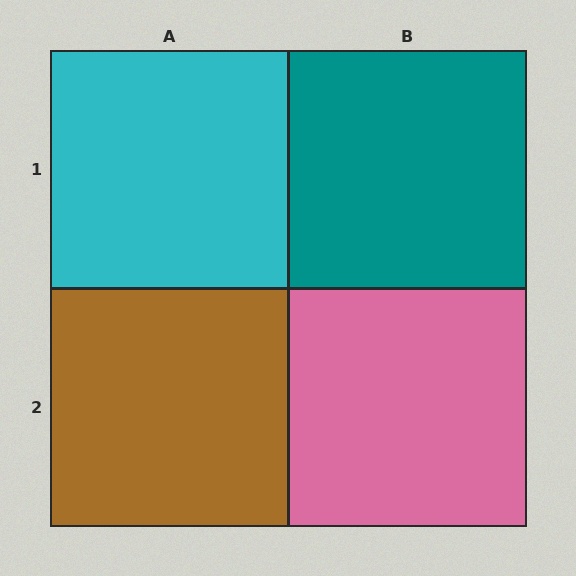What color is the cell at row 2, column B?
Pink.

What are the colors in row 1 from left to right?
Cyan, teal.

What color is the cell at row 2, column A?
Brown.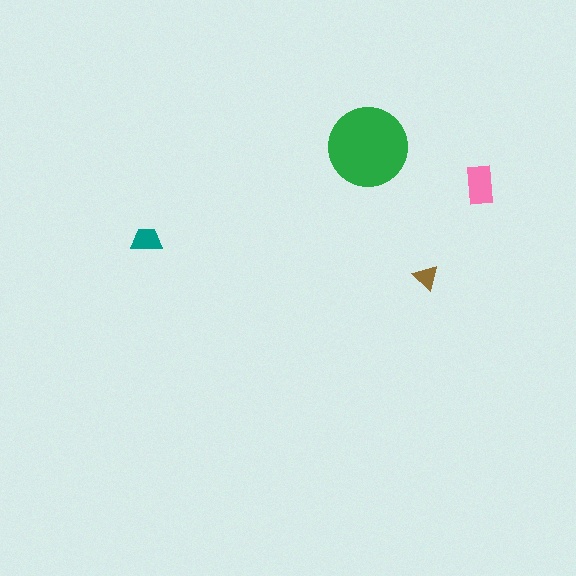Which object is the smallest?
The brown triangle.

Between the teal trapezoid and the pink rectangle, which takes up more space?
The pink rectangle.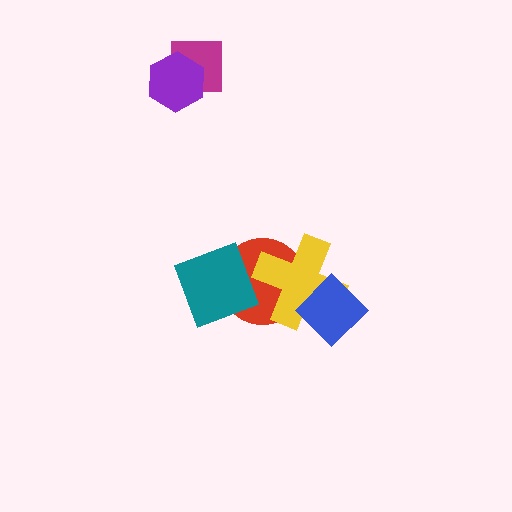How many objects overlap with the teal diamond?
1 object overlaps with the teal diamond.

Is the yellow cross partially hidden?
Yes, it is partially covered by another shape.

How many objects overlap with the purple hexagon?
1 object overlaps with the purple hexagon.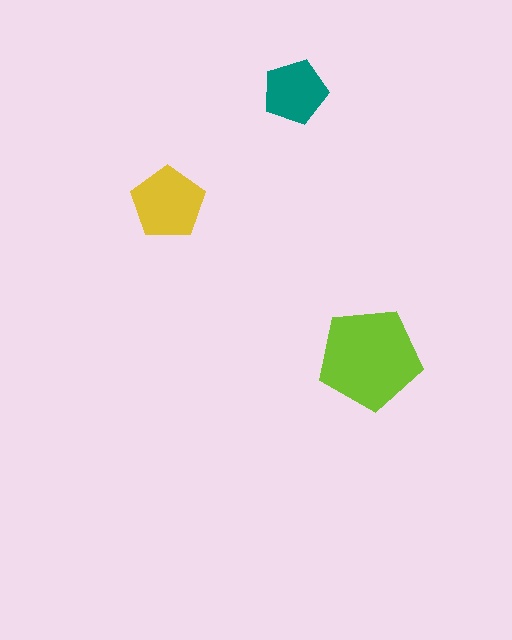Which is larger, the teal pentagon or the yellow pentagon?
The yellow one.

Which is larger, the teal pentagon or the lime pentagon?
The lime one.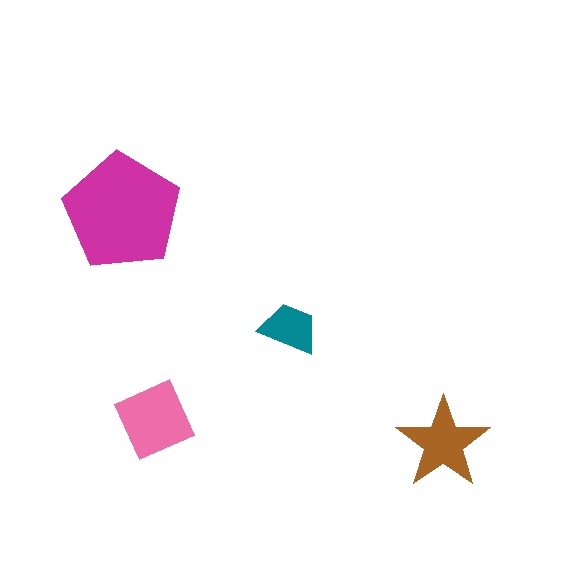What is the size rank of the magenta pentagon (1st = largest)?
1st.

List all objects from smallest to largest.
The teal trapezoid, the brown star, the pink square, the magenta pentagon.